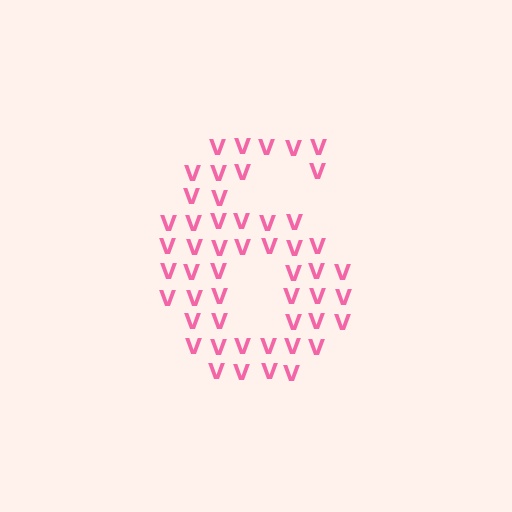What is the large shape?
The large shape is the digit 6.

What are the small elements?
The small elements are letter V's.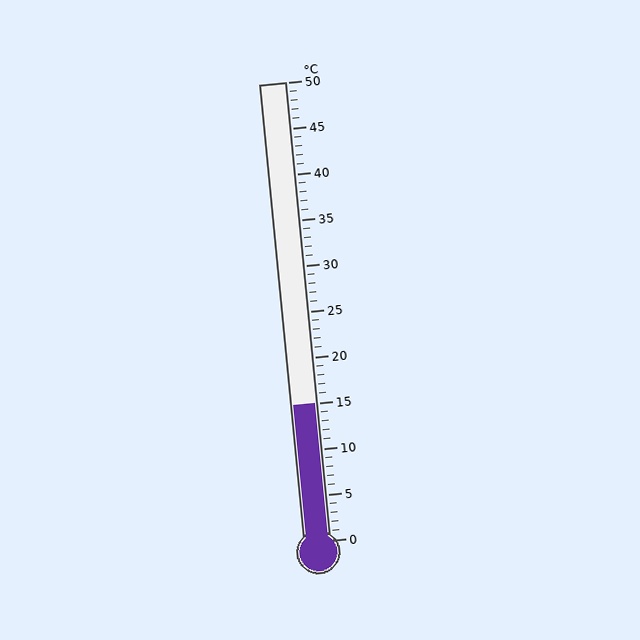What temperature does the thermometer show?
The thermometer shows approximately 15°C.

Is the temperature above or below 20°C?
The temperature is below 20°C.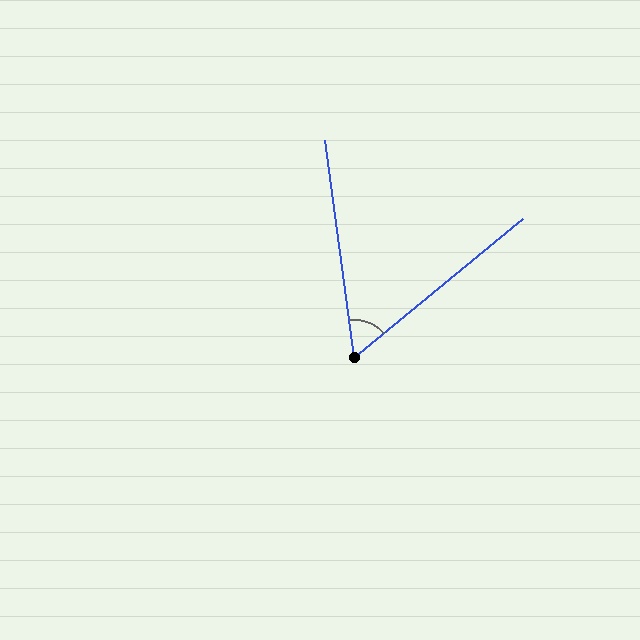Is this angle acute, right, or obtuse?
It is acute.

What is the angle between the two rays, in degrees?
Approximately 58 degrees.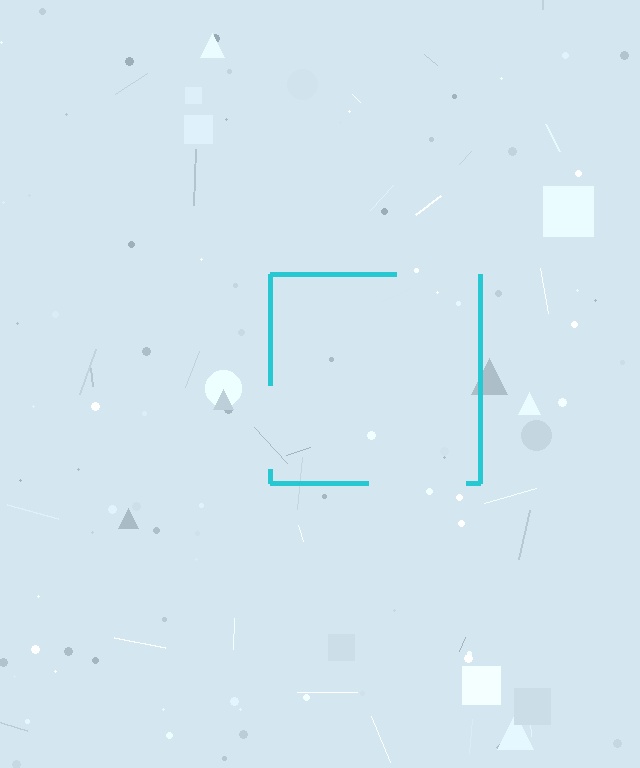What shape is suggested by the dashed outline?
The dashed outline suggests a square.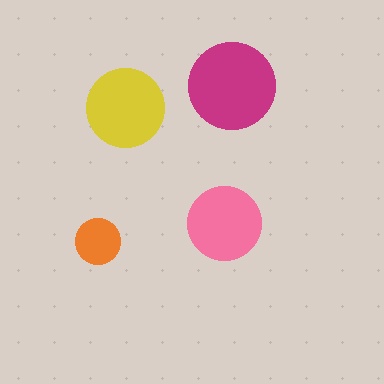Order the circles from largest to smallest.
the magenta one, the yellow one, the pink one, the orange one.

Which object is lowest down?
The orange circle is bottommost.